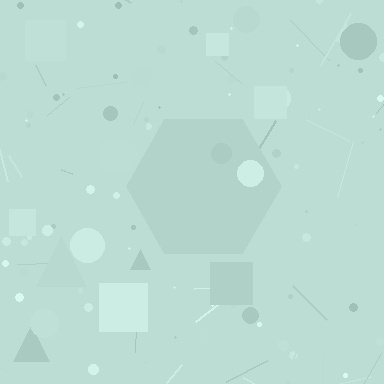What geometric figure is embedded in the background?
A hexagon is embedded in the background.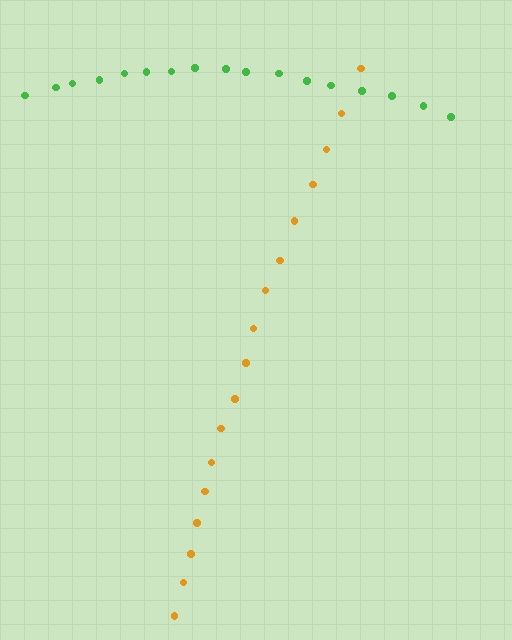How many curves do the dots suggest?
There are 2 distinct paths.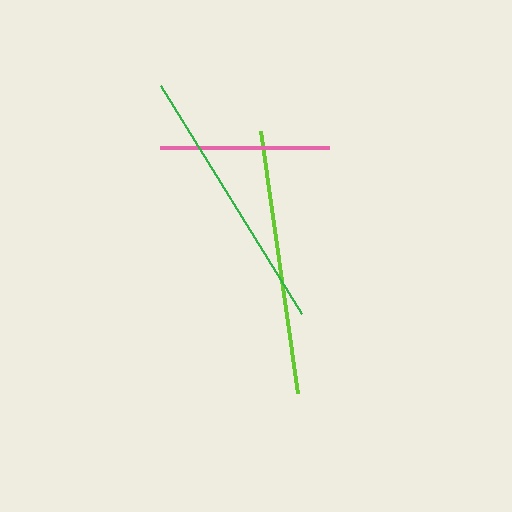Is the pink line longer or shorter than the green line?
The green line is longer than the pink line.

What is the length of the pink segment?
The pink segment is approximately 169 pixels long.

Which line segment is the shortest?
The pink line is the shortest at approximately 169 pixels.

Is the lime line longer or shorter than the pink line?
The lime line is longer than the pink line.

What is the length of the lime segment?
The lime segment is approximately 264 pixels long.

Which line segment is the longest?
The green line is the longest at approximately 268 pixels.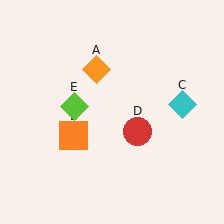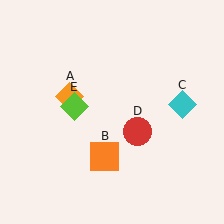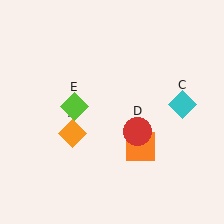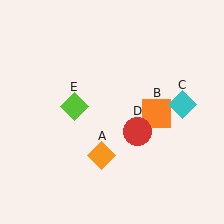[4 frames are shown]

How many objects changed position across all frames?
2 objects changed position: orange diamond (object A), orange square (object B).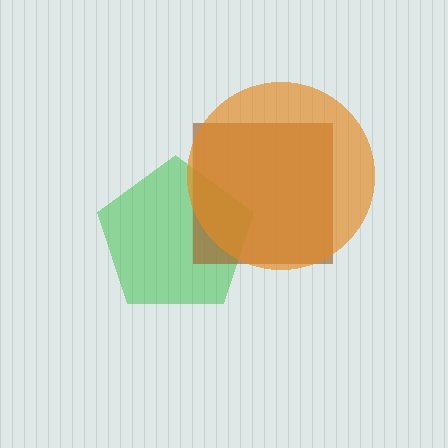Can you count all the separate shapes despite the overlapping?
Yes, there are 3 separate shapes.